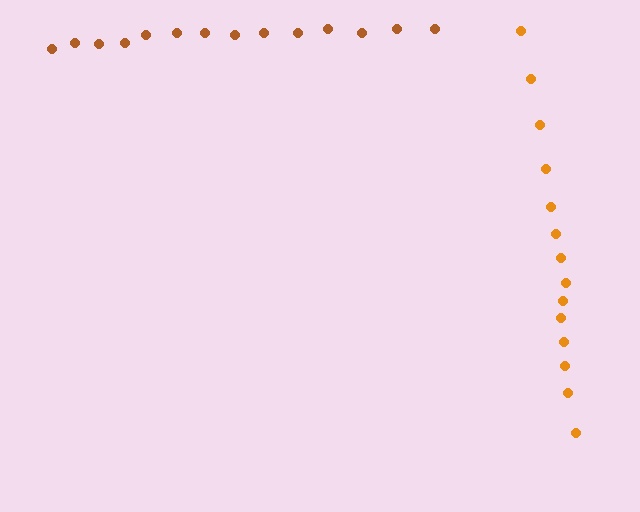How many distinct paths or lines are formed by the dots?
There are 2 distinct paths.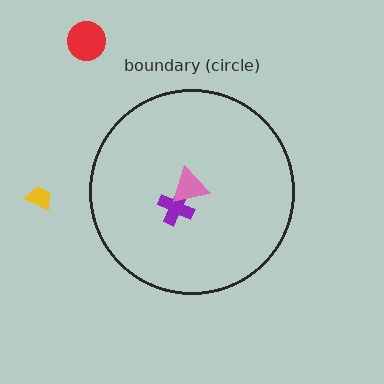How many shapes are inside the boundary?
2 inside, 2 outside.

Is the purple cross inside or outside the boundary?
Inside.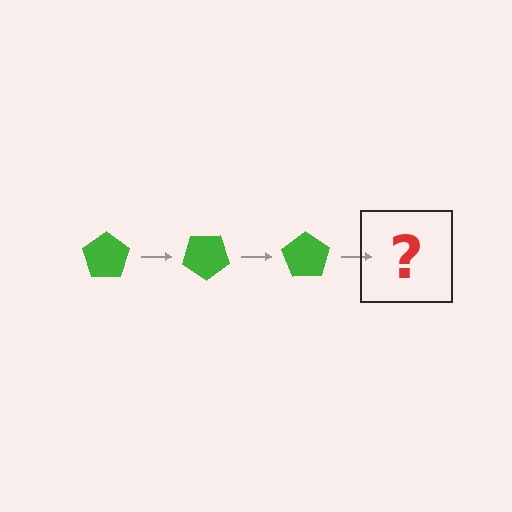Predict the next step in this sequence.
The next step is a green pentagon rotated 105 degrees.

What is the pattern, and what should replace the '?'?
The pattern is that the pentagon rotates 35 degrees each step. The '?' should be a green pentagon rotated 105 degrees.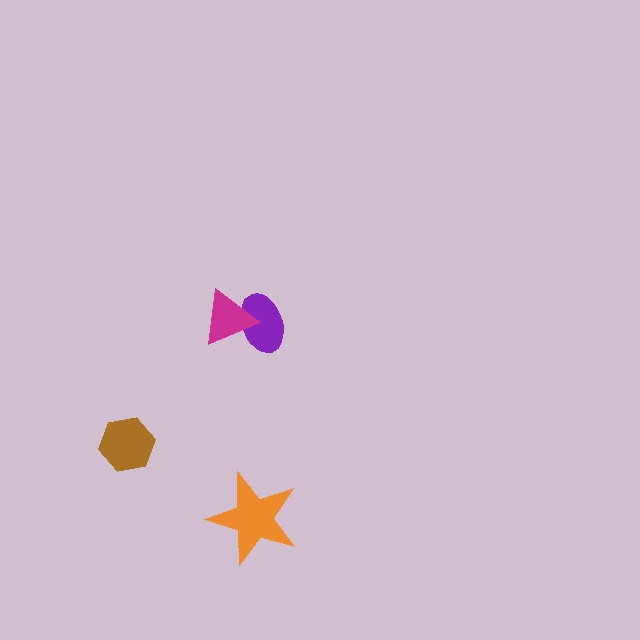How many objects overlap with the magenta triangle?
1 object overlaps with the magenta triangle.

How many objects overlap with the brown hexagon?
0 objects overlap with the brown hexagon.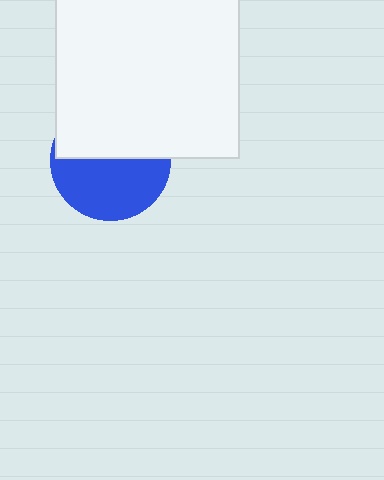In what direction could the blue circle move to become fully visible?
The blue circle could move down. That would shift it out from behind the white square entirely.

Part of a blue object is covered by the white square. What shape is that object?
It is a circle.